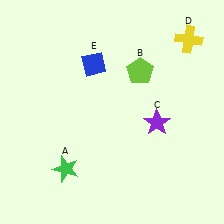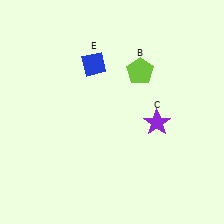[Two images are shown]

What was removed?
The green star (A), the yellow cross (D) were removed in Image 2.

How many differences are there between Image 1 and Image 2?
There are 2 differences between the two images.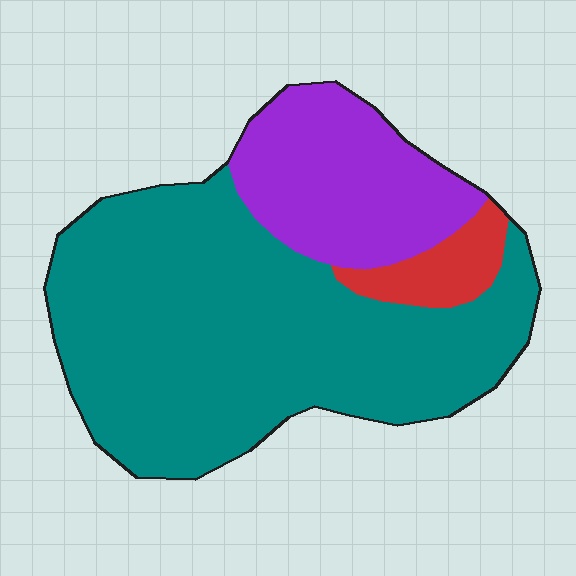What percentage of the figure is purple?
Purple takes up about one quarter (1/4) of the figure.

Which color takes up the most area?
Teal, at roughly 70%.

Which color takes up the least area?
Red, at roughly 5%.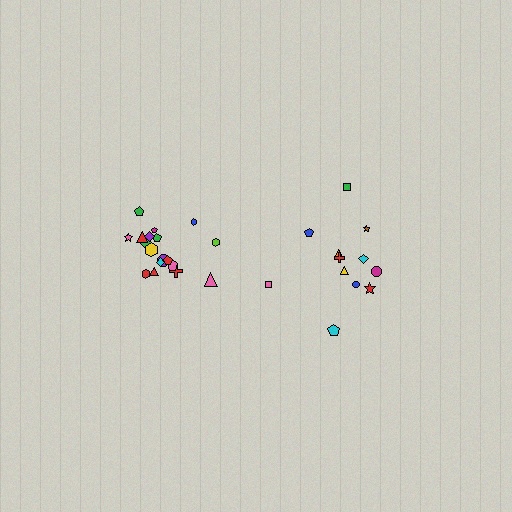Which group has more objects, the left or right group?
The left group.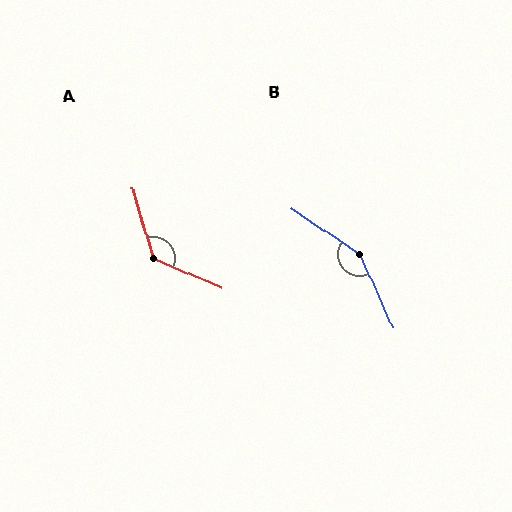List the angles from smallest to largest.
A (130°), B (148°).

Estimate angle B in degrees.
Approximately 148 degrees.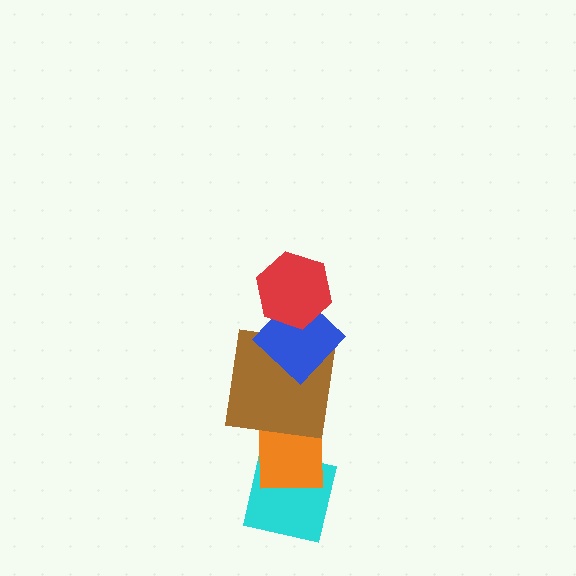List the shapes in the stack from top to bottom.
From top to bottom: the red hexagon, the blue diamond, the brown square, the orange rectangle, the cyan square.